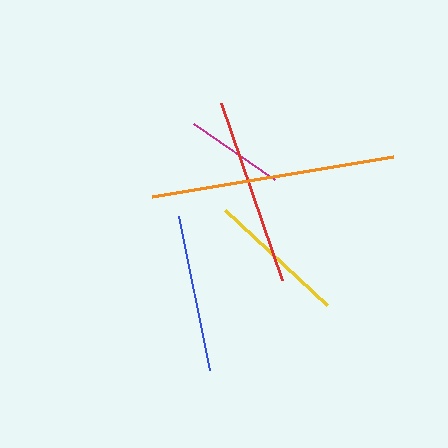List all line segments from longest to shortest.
From longest to shortest: orange, red, blue, yellow, magenta.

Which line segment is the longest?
The orange line is the longest at approximately 245 pixels.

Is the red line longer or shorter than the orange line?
The orange line is longer than the red line.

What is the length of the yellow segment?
The yellow segment is approximately 140 pixels long.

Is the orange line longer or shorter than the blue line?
The orange line is longer than the blue line.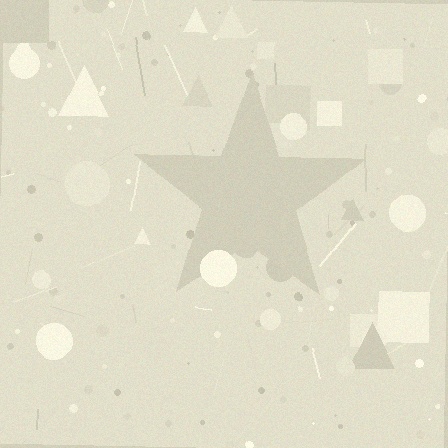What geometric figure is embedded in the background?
A star is embedded in the background.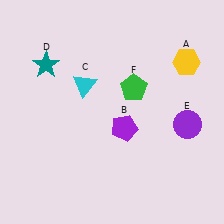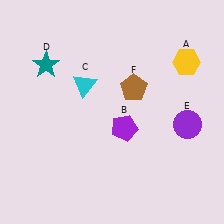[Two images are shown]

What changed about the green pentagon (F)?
In Image 1, F is green. In Image 2, it changed to brown.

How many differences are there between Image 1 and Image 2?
There is 1 difference between the two images.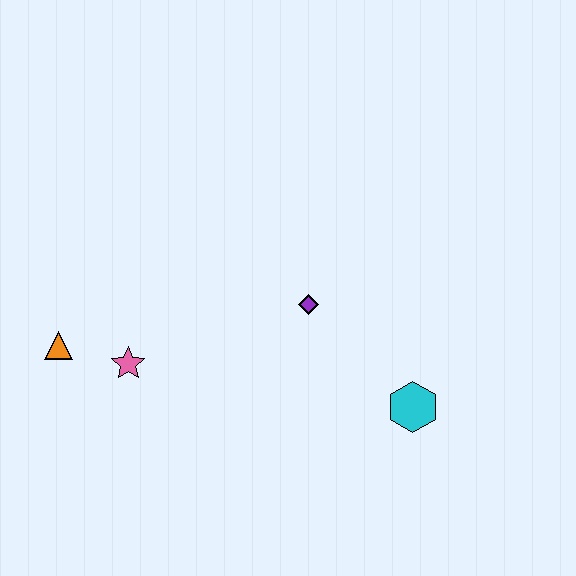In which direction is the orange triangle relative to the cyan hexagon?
The orange triangle is to the left of the cyan hexagon.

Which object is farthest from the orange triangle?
The cyan hexagon is farthest from the orange triangle.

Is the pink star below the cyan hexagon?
No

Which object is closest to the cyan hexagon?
The purple diamond is closest to the cyan hexagon.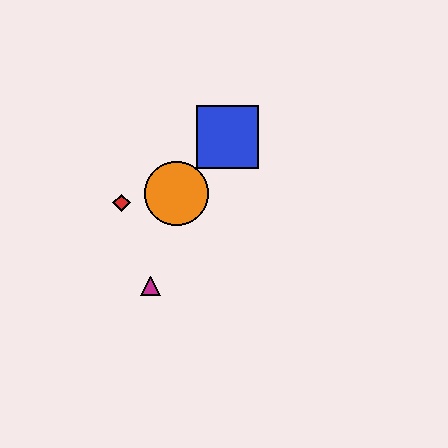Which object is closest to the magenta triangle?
The red diamond is closest to the magenta triangle.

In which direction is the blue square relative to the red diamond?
The blue square is to the right of the red diamond.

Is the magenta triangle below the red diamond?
Yes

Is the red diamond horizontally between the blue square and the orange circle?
No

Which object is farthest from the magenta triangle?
The blue square is farthest from the magenta triangle.